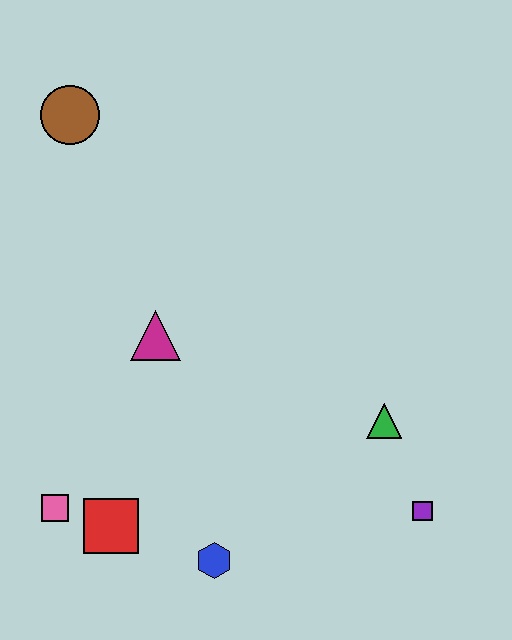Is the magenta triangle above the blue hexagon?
Yes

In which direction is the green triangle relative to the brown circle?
The green triangle is to the right of the brown circle.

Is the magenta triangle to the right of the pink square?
Yes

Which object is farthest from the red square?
The brown circle is farthest from the red square.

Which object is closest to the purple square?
The green triangle is closest to the purple square.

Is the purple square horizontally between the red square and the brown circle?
No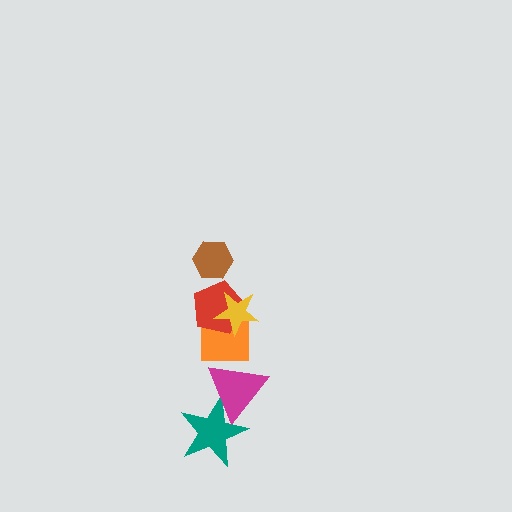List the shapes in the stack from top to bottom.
From top to bottom: the brown hexagon, the yellow star, the red pentagon, the orange square, the magenta triangle, the teal star.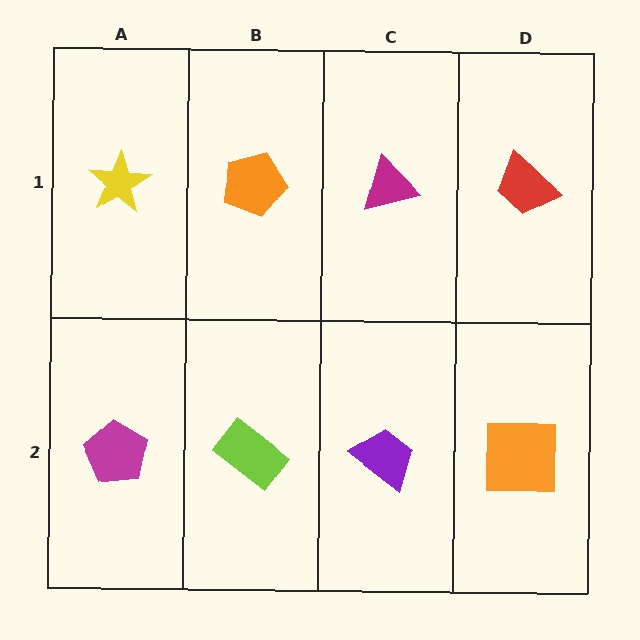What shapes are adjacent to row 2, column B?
An orange pentagon (row 1, column B), a magenta pentagon (row 2, column A), a purple trapezoid (row 2, column C).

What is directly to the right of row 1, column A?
An orange pentagon.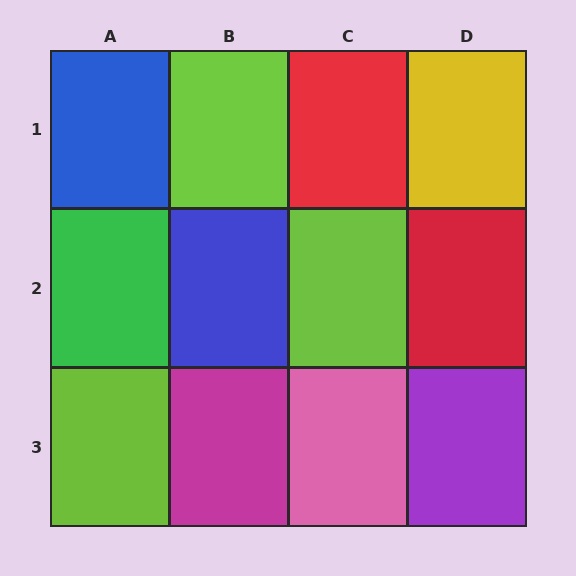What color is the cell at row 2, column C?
Lime.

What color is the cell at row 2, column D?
Red.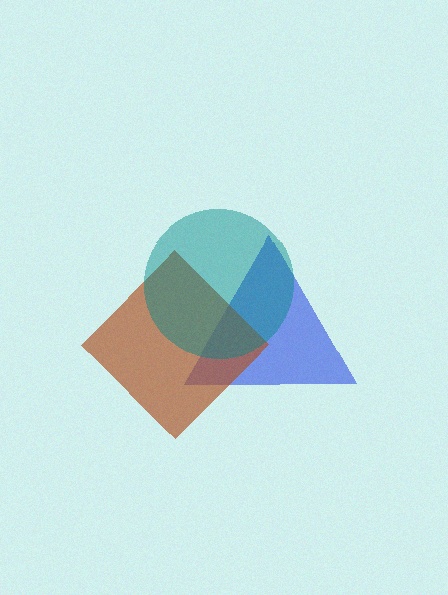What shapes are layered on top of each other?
The layered shapes are: a blue triangle, a brown diamond, a teal circle.